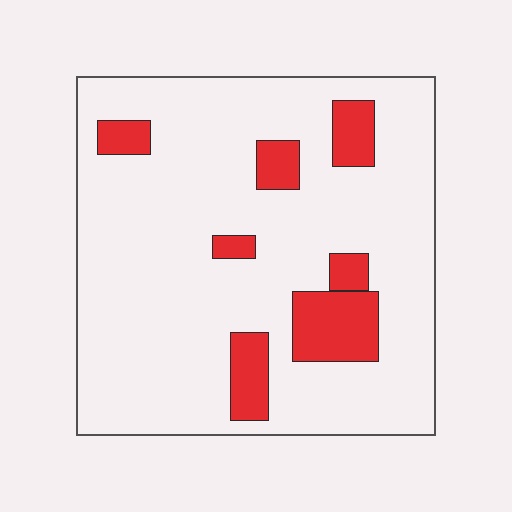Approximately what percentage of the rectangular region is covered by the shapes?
Approximately 15%.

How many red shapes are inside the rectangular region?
7.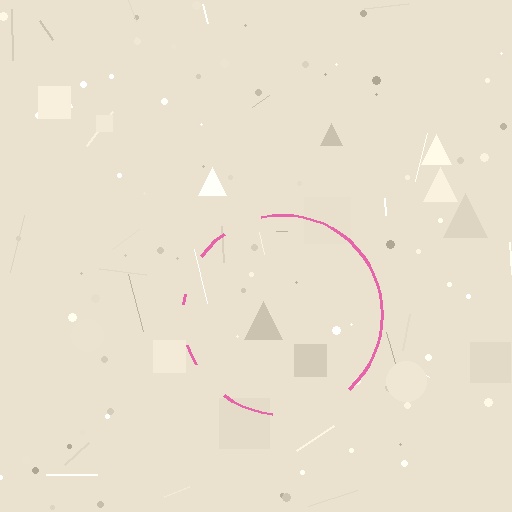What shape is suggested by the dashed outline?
The dashed outline suggests a circle.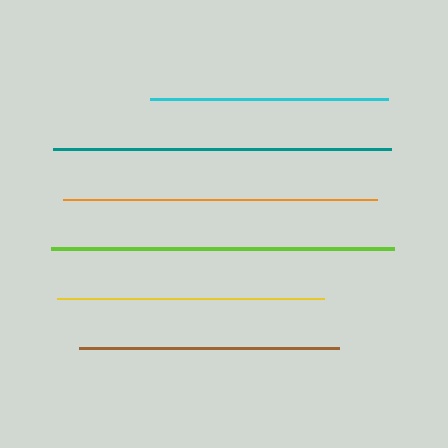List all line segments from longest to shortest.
From longest to shortest: lime, teal, orange, yellow, brown, cyan.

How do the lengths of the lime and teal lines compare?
The lime and teal lines are approximately the same length.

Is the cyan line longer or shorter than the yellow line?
The yellow line is longer than the cyan line.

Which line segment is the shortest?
The cyan line is the shortest at approximately 238 pixels.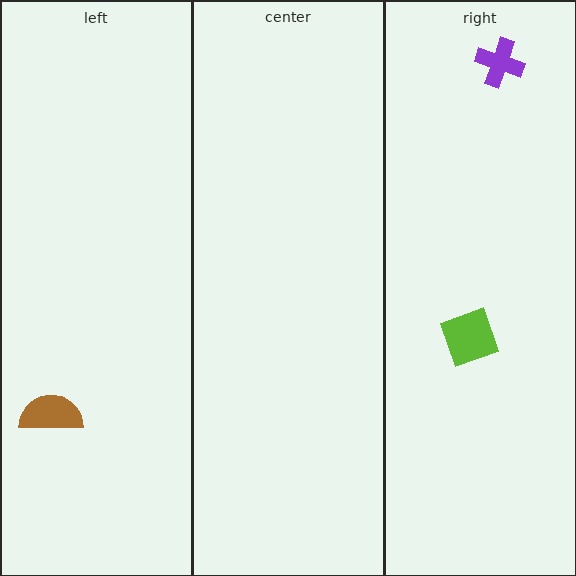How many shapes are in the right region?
2.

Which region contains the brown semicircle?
The left region.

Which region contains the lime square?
The right region.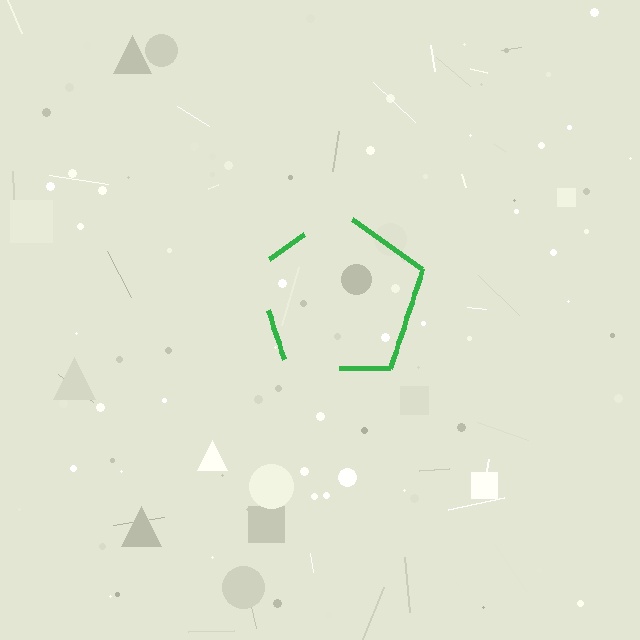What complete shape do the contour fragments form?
The contour fragments form a pentagon.